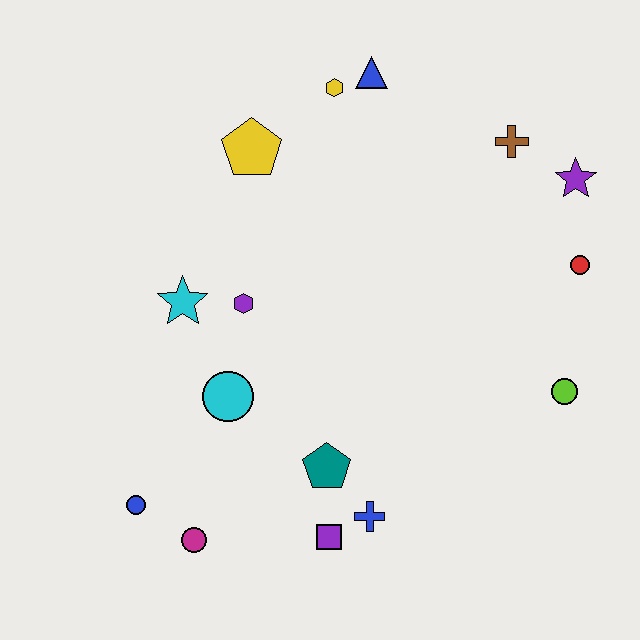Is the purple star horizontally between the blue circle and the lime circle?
No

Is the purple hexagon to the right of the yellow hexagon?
No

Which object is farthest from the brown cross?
The blue circle is farthest from the brown cross.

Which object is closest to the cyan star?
The purple hexagon is closest to the cyan star.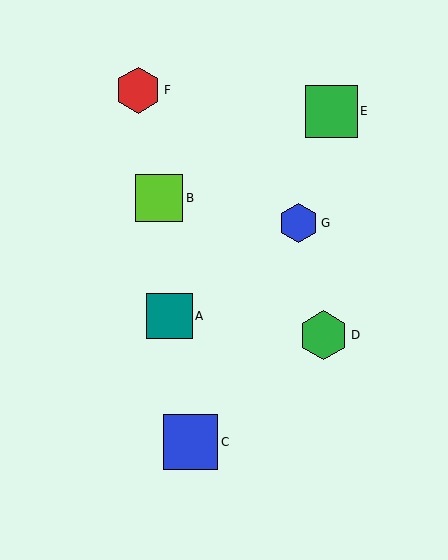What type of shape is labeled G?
Shape G is a blue hexagon.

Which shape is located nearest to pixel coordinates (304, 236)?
The blue hexagon (labeled G) at (298, 223) is nearest to that location.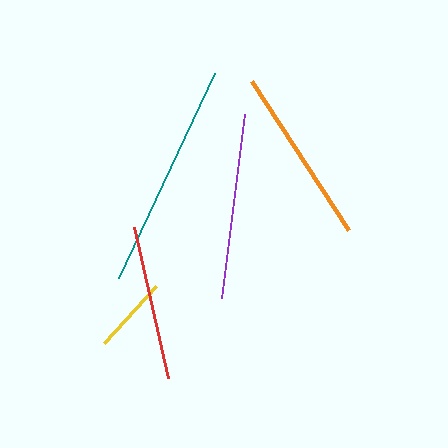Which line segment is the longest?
The teal line is the longest at approximately 227 pixels.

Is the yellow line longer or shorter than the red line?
The red line is longer than the yellow line.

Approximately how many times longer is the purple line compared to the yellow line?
The purple line is approximately 2.4 times the length of the yellow line.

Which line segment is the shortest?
The yellow line is the shortest at approximately 77 pixels.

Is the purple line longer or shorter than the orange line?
The purple line is longer than the orange line.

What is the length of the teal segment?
The teal segment is approximately 227 pixels long.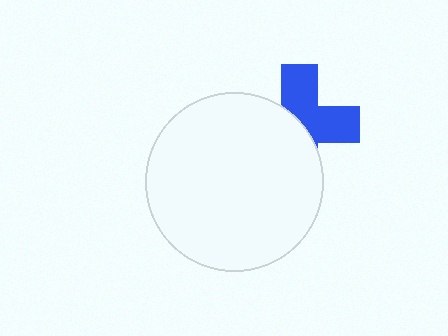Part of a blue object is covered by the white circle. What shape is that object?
It is a cross.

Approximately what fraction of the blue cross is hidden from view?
Roughly 51% of the blue cross is hidden behind the white circle.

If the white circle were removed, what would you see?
You would see the complete blue cross.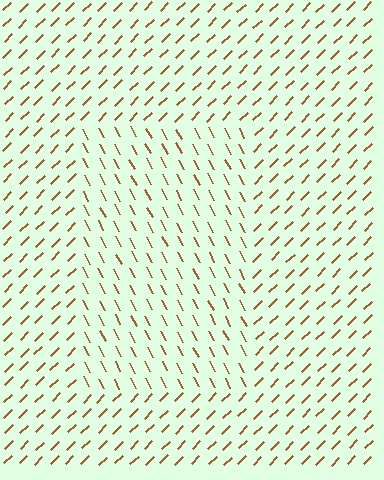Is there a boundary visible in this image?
Yes, there is a texture boundary formed by a change in line orientation.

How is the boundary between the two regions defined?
The boundary is defined purely by a change in line orientation (approximately 73 degrees difference). All lines are the same color and thickness.